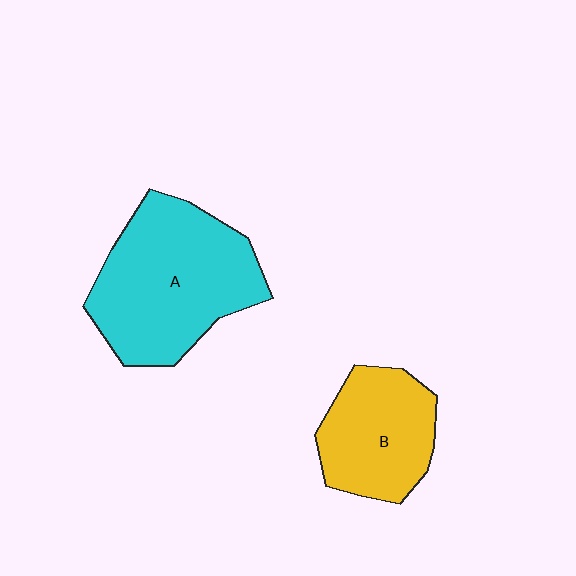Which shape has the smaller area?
Shape B (yellow).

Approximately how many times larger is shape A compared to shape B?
Approximately 1.6 times.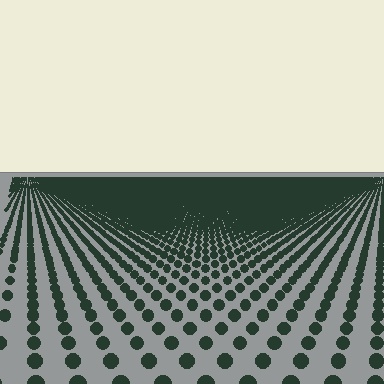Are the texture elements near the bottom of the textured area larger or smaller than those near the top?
Larger. Near the bottom, elements are closer to the viewer and appear at a bigger on-screen size.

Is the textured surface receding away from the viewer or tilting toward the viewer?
The surface is receding away from the viewer. Texture elements get smaller and denser toward the top.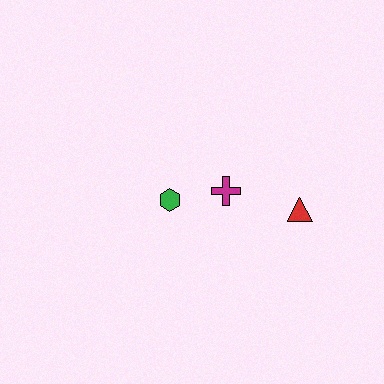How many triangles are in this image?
There is 1 triangle.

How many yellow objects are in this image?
There are no yellow objects.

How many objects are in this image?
There are 3 objects.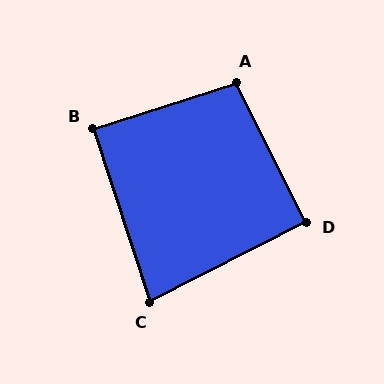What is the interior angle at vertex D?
Approximately 90 degrees (approximately right).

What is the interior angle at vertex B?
Approximately 90 degrees (approximately right).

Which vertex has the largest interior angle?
A, at approximately 99 degrees.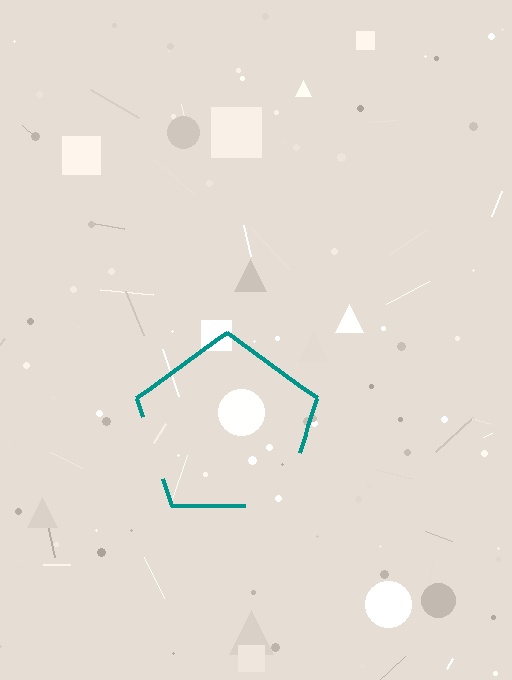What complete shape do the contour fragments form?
The contour fragments form a pentagon.